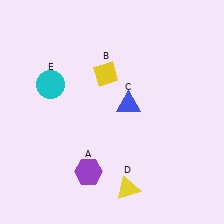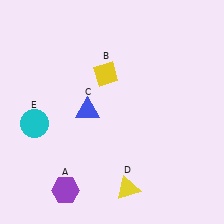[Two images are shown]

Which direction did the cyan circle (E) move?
The cyan circle (E) moved down.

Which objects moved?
The objects that moved are: the purple hexagon (A), the blue triangle (C), the cyan circle (E).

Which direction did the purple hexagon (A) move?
The purple hexagon (A) moved left.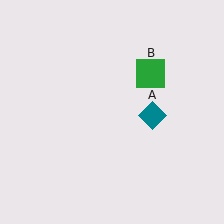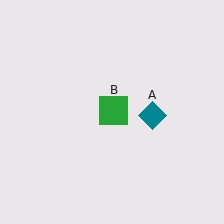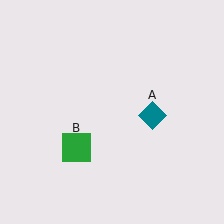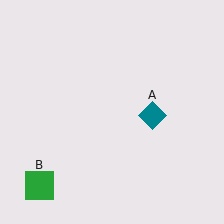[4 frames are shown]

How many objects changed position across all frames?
1 object changed position: green square (object B).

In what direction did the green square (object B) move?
The green square (object B) moved down and to the left.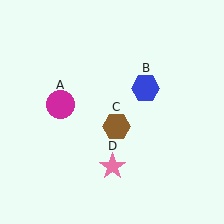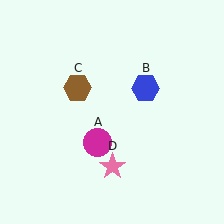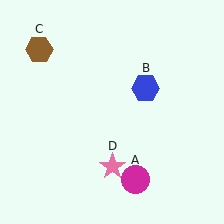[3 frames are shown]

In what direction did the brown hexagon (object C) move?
The brown hexagon (object C) moved up and to the left.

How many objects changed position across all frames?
2 objects changed position: magenta circle (object A), brown hexagon (object C).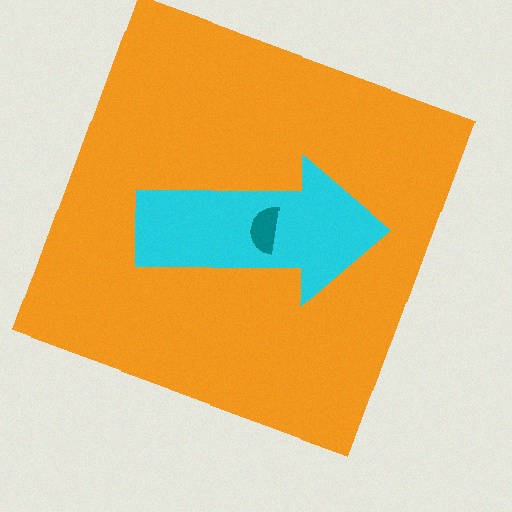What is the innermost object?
The teal semicircle.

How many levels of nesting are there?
3.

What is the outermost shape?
The orange square.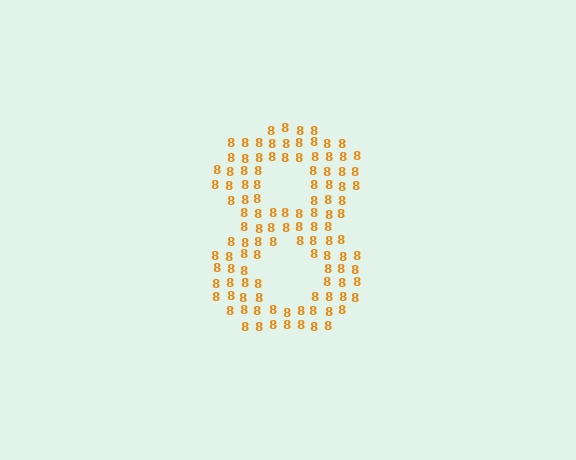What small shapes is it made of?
It is made of small digit 8's.